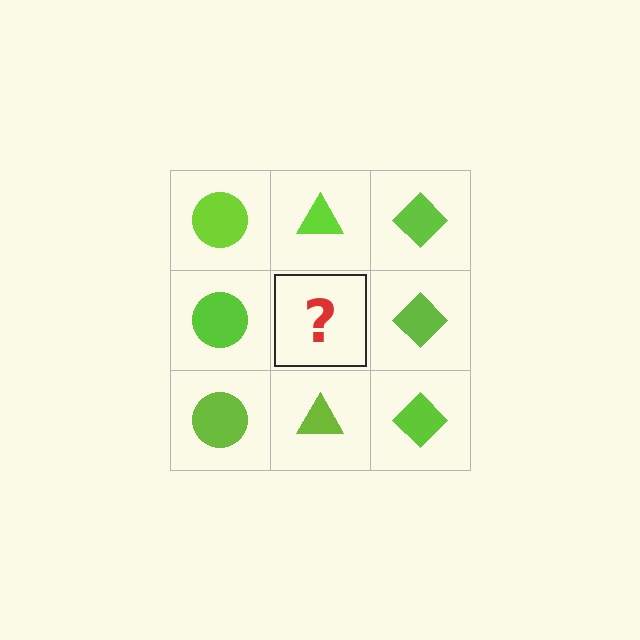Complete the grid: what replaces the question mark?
The question mark should be replaced with a lime triangle.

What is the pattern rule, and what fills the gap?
The rule is that each column has a consistent shape. The gap should be filled with a lime triangle.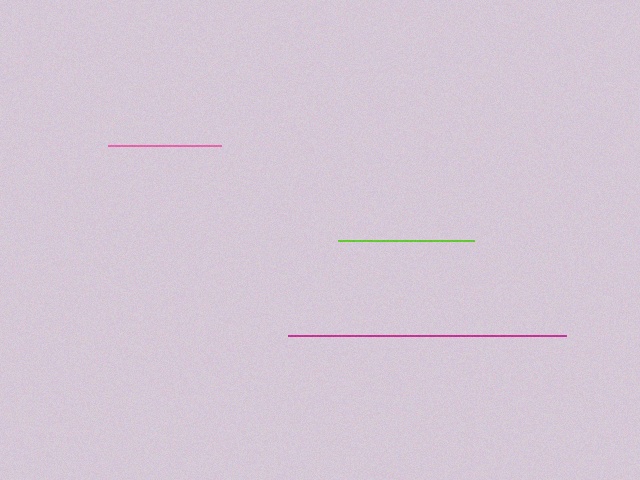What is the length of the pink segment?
The pink segment is approximately 113 pixels long.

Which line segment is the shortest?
The pink line is the shortest at approximately 113 pixels.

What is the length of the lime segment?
The lime segment is approximately 136 pixels long.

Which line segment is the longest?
The magenta line is the longest at approximately 278 pixels.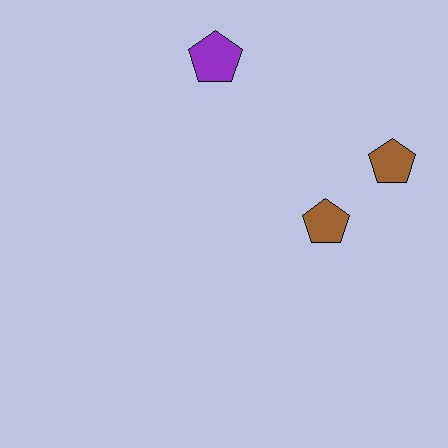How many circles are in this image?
There are no circles.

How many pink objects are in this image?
There are no pink objects.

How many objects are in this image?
There are 3 objects.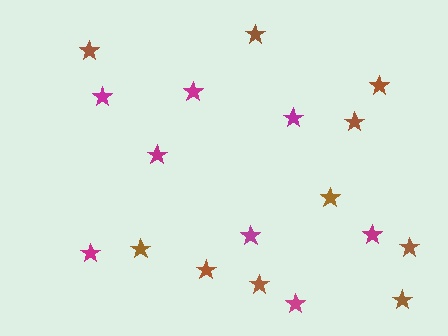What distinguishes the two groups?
There are 2 groups: one group of magenta stars (8) and one group of brown stars (10).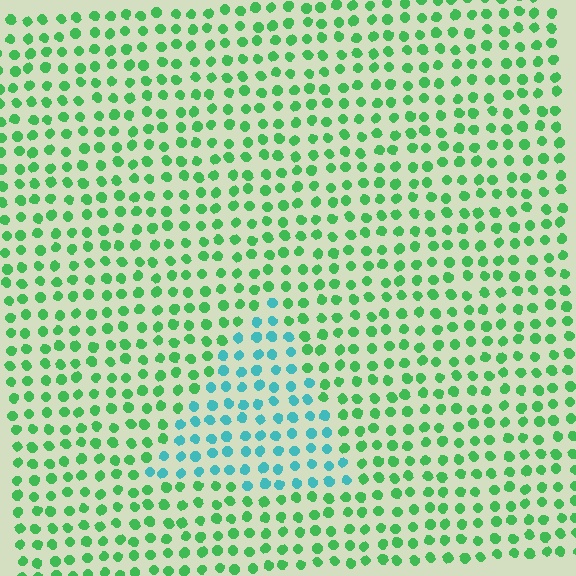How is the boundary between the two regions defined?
The boundary is defined purely by a slight shift in hue (about 51 degrees). Spacing, size, and orientation are identical on both sides.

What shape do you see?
I see a triangle.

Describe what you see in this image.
The image is filled with small green elements in a uniform arrangement. A triangle-shaped region is visible where the elements are tinted to a slightly different hue, forming a subtle color boundary.